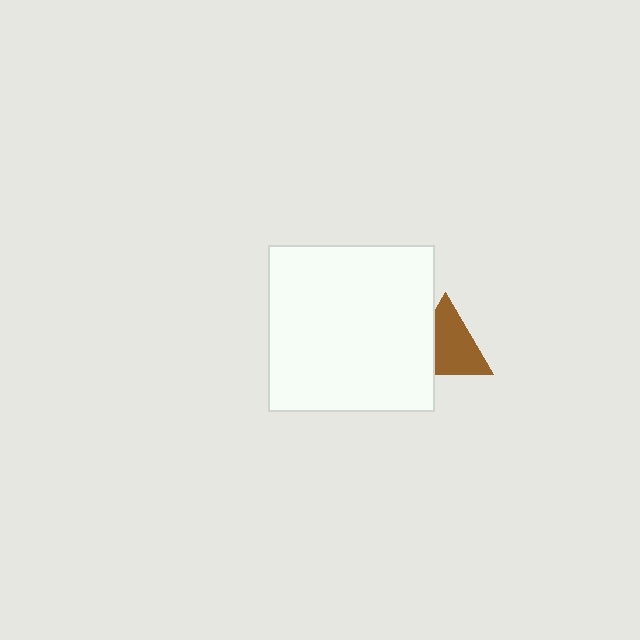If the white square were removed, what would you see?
You would see the complete brown triangle.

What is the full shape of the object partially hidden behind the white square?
The partially hidden object is a brown triangle.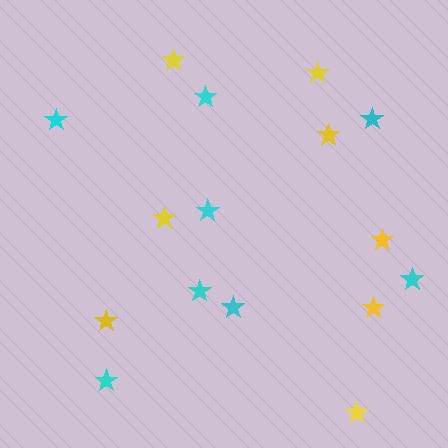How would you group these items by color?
There are 2 groups: one group of yellow stars (8) and one group of cyan stars (8).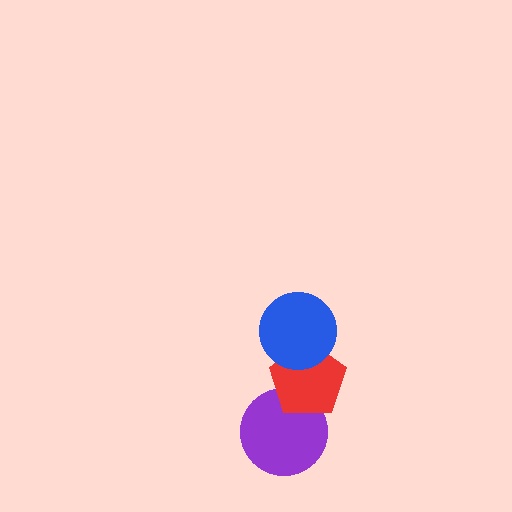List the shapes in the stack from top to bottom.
From top to bottom: the blue circle, the red pentagon, the purple circle.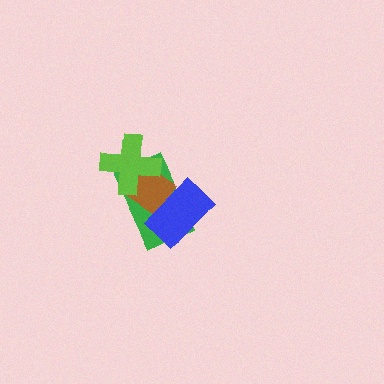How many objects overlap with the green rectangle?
3 objects overlap with the green rectangle.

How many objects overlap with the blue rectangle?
2 objects overlap with the blue rectangle.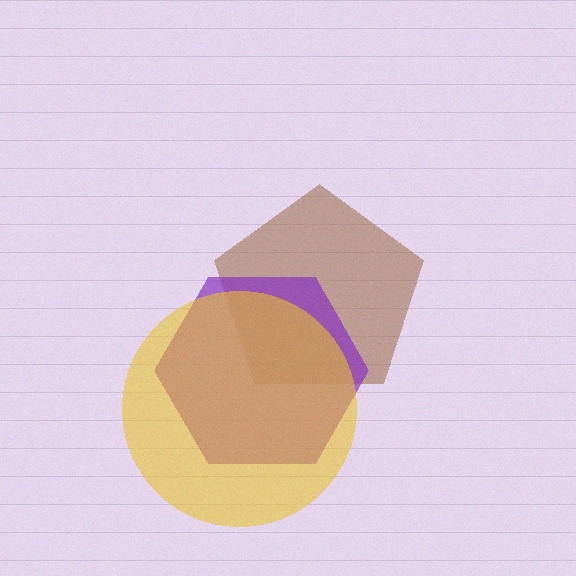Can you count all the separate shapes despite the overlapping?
Yes, there are 3 separate shapes.